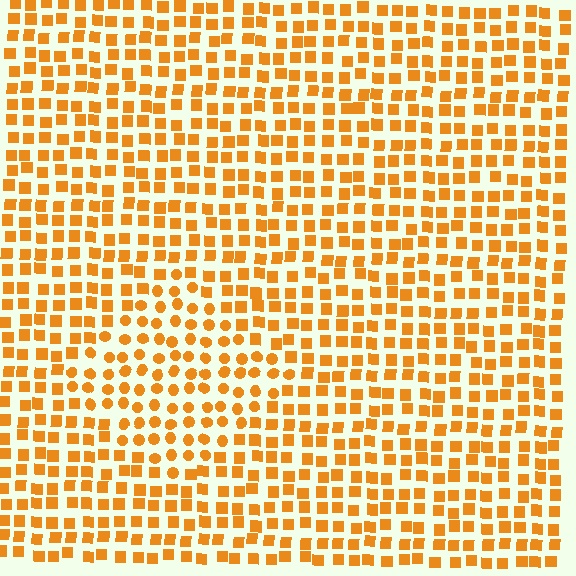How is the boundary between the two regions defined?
The boundary is defined by a change in element shape: circles inside vs. squares outside. All elements share the same color and spacing.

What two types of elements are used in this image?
The image uses circles inside the diamond region and squares outside it.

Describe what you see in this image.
The image is filled with small orange elements arranged in a uniform grid. A diamond-shaped region contains circles, while the surrounding area contains squares. The boundary is defined purely by the change in element shape.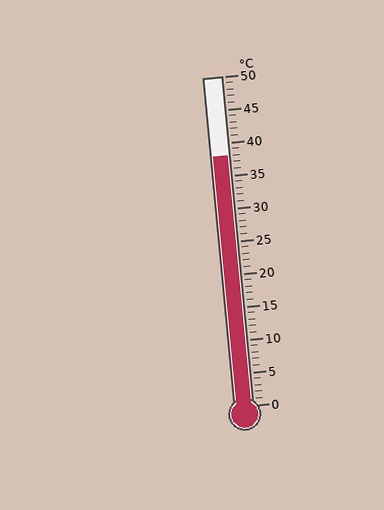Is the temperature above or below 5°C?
The temperature is above 5°C.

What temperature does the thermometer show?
The thermometer shows approximately 38°C.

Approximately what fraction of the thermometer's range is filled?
The thermometer is filled to approximately 75% of its range.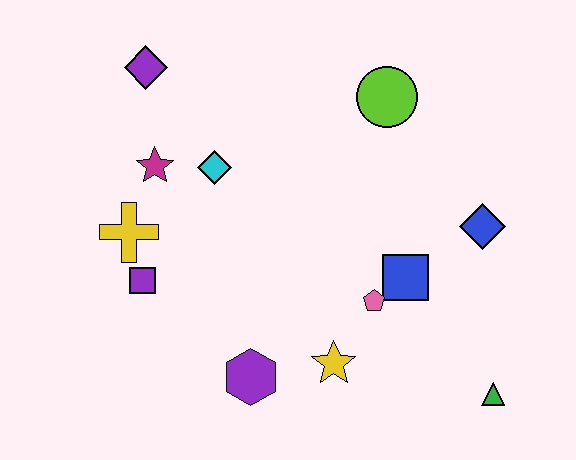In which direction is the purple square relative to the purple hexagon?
The purple square is to the left of the purple hexagon.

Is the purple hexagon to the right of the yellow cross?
Yes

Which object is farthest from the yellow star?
The purple diamond is farthest from the yellow star.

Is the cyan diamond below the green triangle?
No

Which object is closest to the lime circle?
The blue diamond is closest to the lime circle.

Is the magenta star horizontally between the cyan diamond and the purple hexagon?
No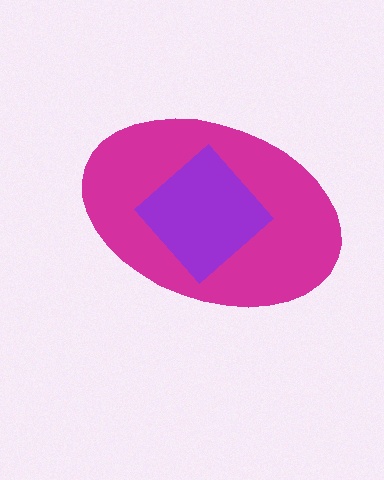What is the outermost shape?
The magenta ellipse.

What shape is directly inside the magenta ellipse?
The purple diamond.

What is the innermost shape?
The purple diamond.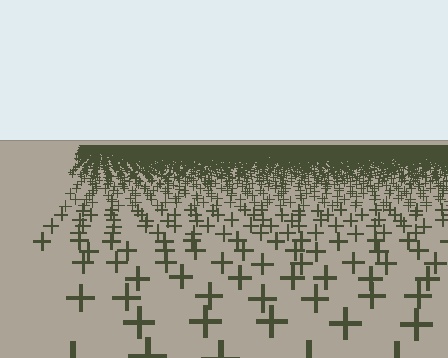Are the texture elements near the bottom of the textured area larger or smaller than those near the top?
Larger. Near the bottom, elements are closer to the viewer and appear at a bigger on-screen size.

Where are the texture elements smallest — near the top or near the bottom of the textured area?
Near the top.